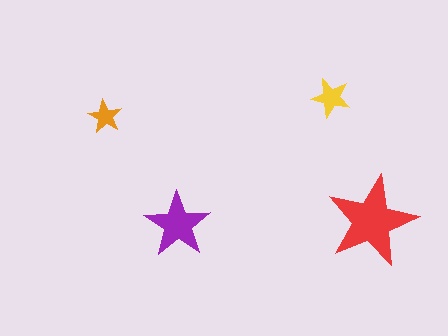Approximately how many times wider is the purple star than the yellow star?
About 1.5 times wider.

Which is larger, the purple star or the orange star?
The purple one.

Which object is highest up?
The yellow star is topmost.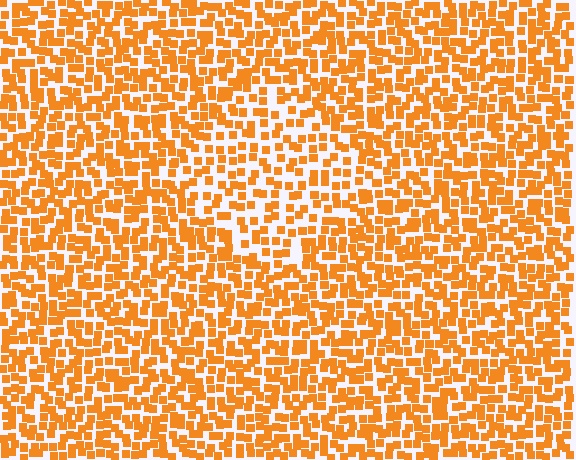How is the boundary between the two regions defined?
The boundary is defined by a change in element density (approximately 1.6x ratio). All elements are the same color, size, and shape.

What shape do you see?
I see a diamond.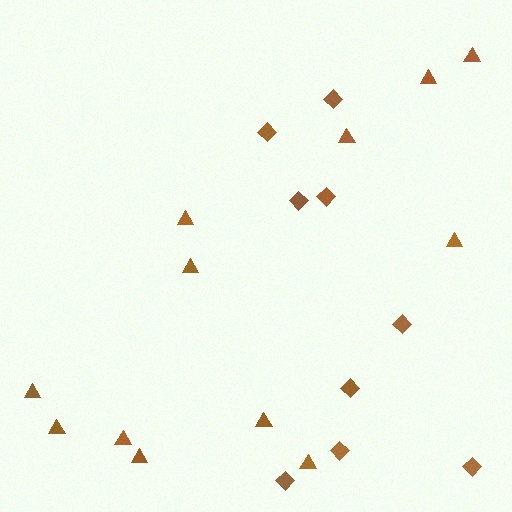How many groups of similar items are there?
There are 2 groups: one group of triangles (12) and one group of diamonds (9).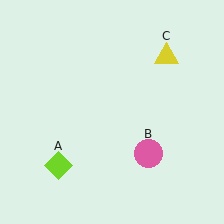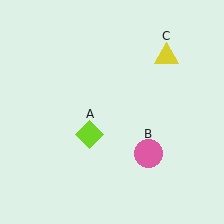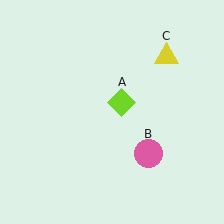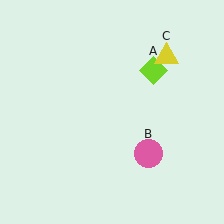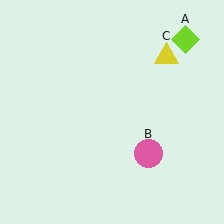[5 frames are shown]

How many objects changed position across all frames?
1 object changed position: lime diamond (object A).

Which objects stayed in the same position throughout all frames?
Pink circle (object B) and yellow triangle (object C) remained stationary.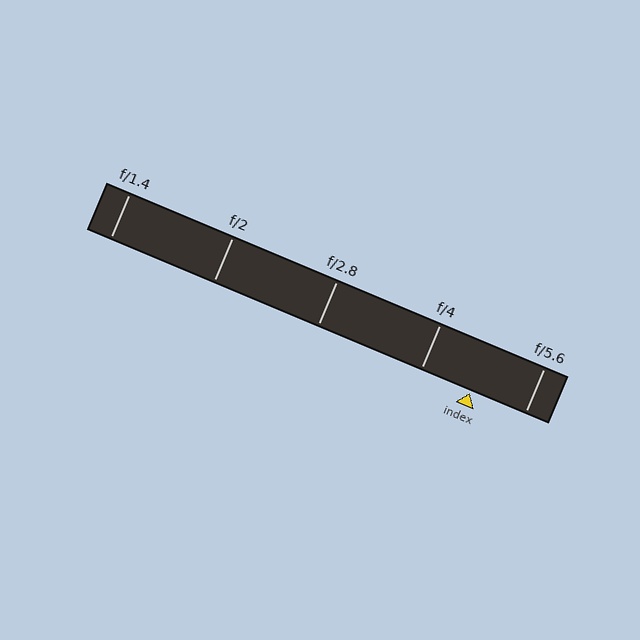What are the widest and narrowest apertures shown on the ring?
The widest aperture shown is f/1.4 and the narrowest is f/5.6.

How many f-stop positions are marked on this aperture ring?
There are 5 f-stop positions marked.